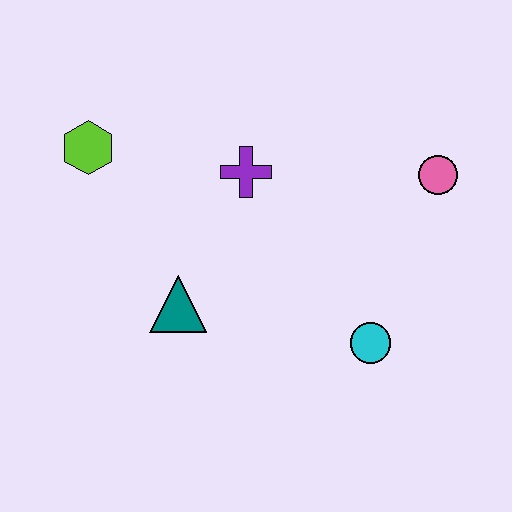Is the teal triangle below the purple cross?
Yes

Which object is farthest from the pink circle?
The lime hexagon is farthest from the pink circle.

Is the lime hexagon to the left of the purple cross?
Yes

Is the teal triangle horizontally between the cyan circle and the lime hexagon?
Yes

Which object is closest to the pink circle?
The cyan circle is closest to the pink circle.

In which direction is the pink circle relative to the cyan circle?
The pink circle is above the cyan circle.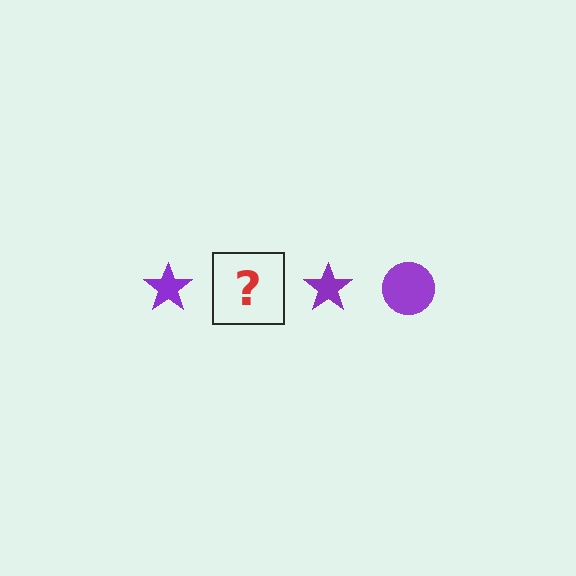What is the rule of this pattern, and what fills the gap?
The rule is that the pattern cycles through star, circle shapes in purple. The gap should be filled with a purple circle.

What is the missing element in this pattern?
The missing element is a purple circle.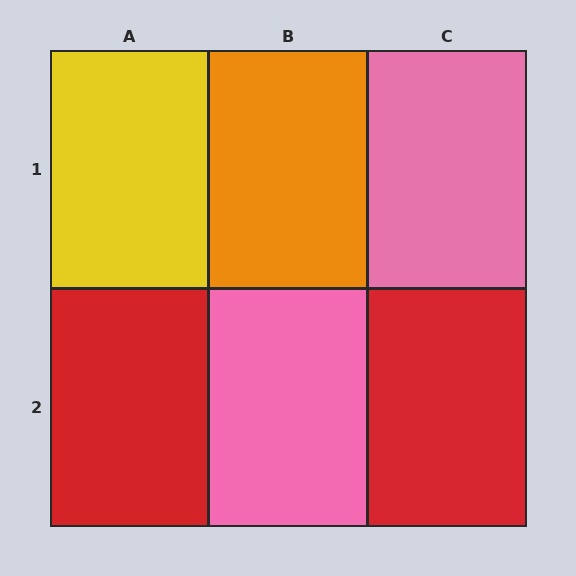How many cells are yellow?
1 cell is yellow.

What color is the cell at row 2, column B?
Pink.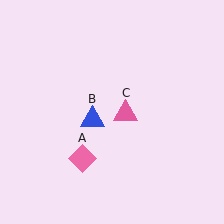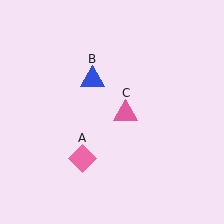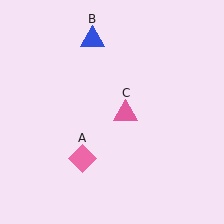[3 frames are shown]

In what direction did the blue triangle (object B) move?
The blue triangle (object B) moved up.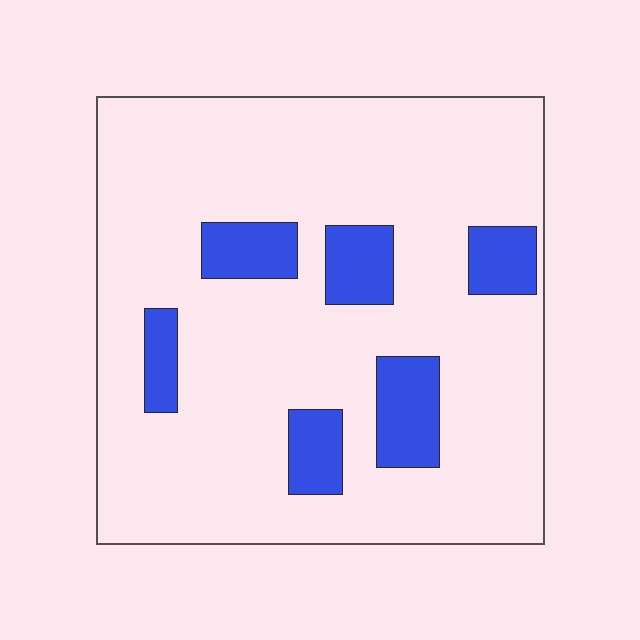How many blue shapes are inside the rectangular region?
6.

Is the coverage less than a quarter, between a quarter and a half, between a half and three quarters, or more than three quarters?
Less than a quarter.